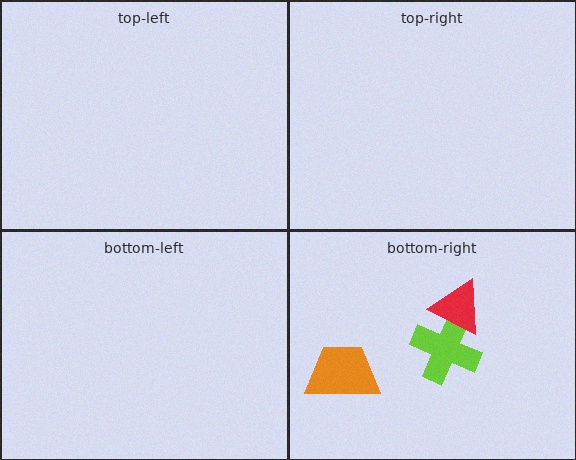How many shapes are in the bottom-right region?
3.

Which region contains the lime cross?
The bottom-right region.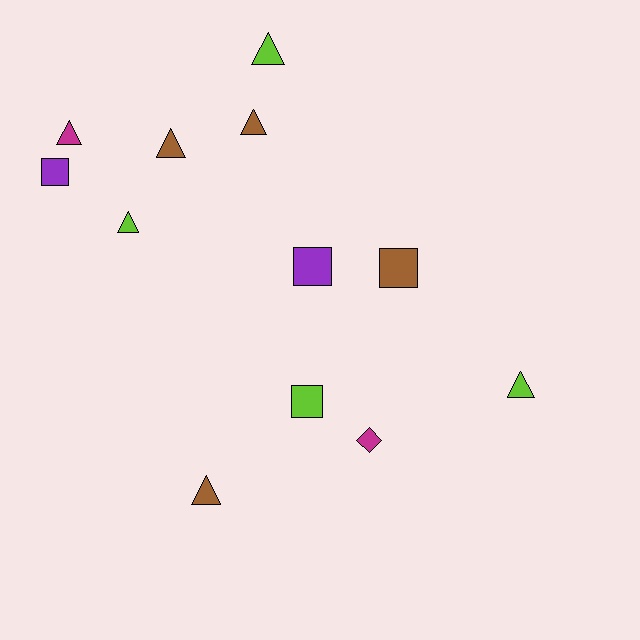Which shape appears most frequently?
Triangle, with 7 objects.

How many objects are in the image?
There are 12 objects.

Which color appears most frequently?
Lime, with 4 objects.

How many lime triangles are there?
There are 3 lime triangles.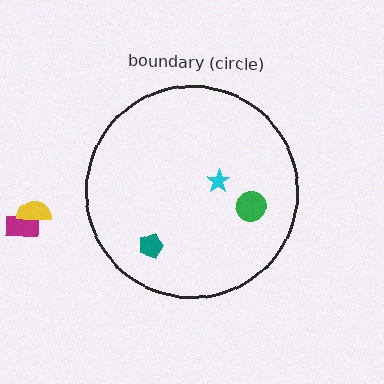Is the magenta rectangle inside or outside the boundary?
Outside.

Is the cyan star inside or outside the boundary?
Inside.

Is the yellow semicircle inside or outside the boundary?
Outside.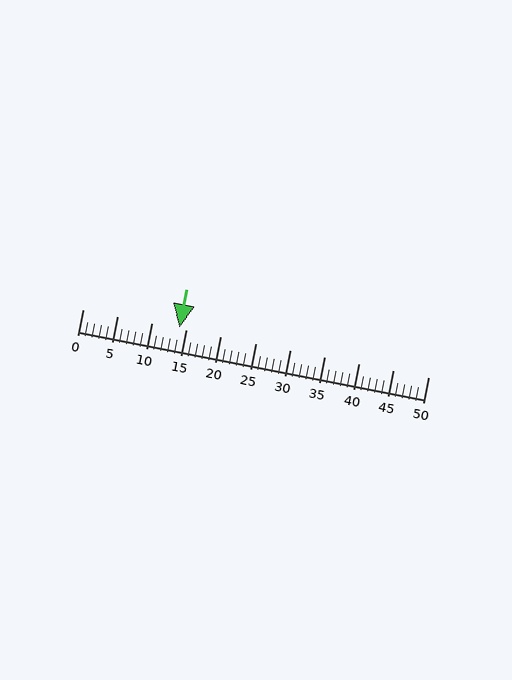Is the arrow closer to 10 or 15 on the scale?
The arrow is closer to 15.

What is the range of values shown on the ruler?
The ruler shows values from 0 to 50.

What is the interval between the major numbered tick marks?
The major tick marks are spaced 5 units apart.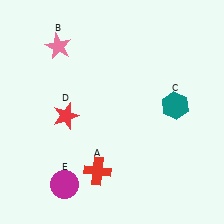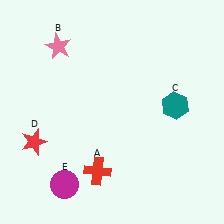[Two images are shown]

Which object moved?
The red star (D) moved left.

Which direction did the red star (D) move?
The red star (D) moved left.